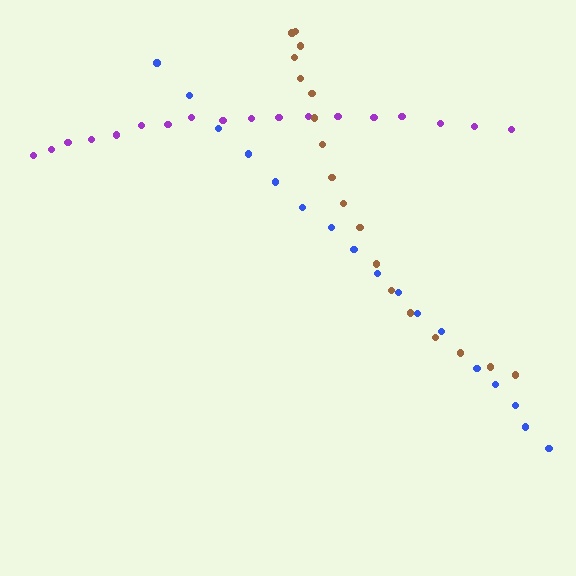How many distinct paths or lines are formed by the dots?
There are 3 distinct paths.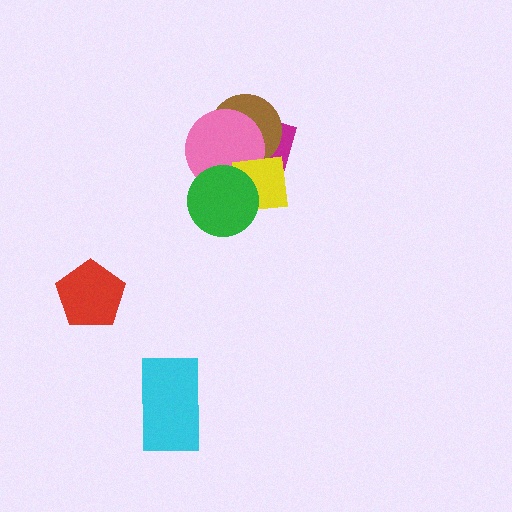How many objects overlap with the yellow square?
4 objects overlap with the yellow square.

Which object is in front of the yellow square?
The green circle is in front of the yellow square.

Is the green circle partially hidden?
No, no other shape covers it.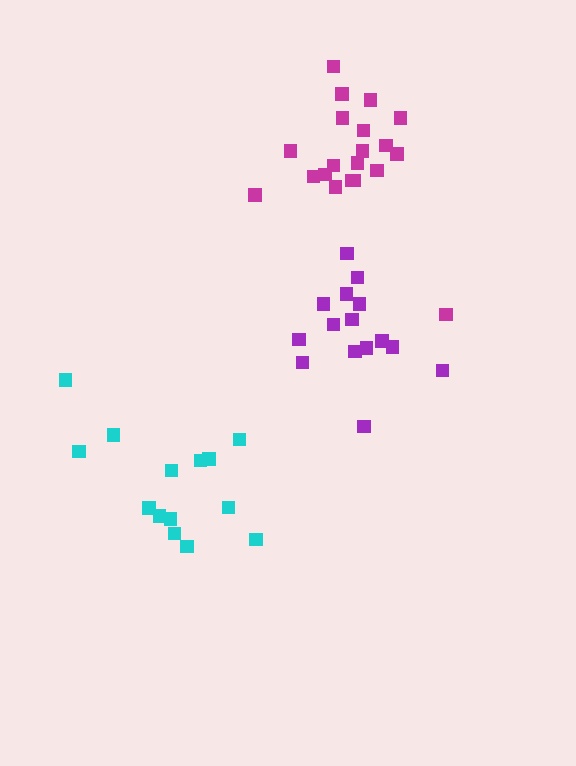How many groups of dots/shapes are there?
There are 3 groups.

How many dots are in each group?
Group 1: 20 dots, Group 2: 15 dots, Group 3: 15 dots (50 total).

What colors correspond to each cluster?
The clusters are colored: magenta, purple, cyan.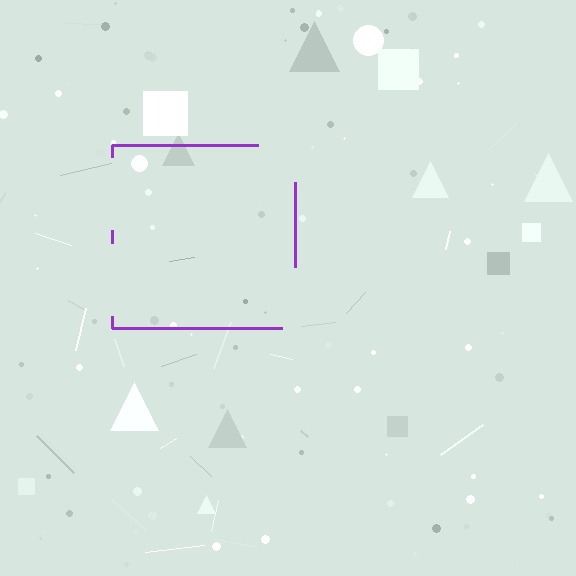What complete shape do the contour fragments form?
The contour fragments form a square.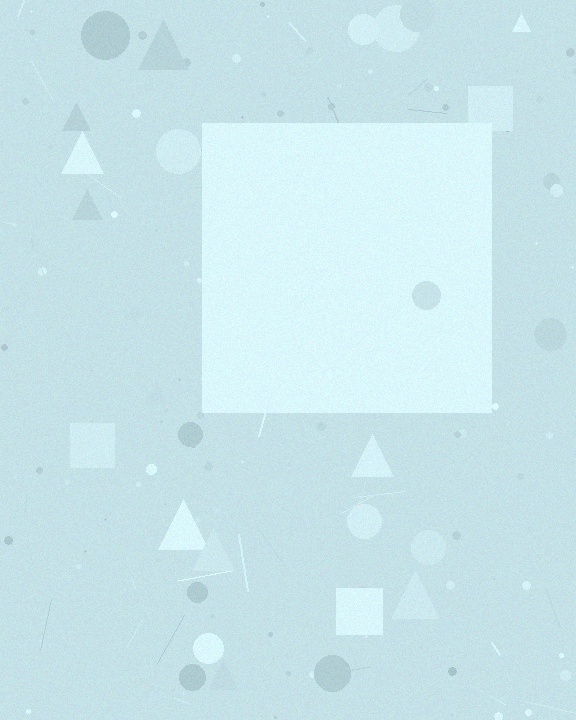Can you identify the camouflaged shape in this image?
The camouflaged shape is a square.